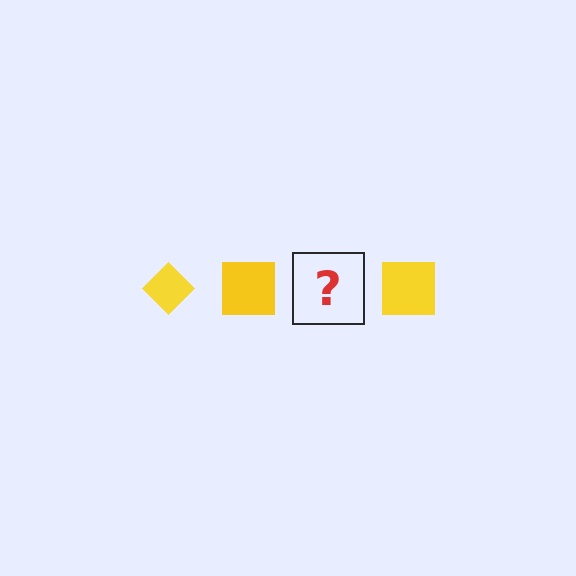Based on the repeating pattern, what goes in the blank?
The blank should be a yellow diamond.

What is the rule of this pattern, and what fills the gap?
The rule is that the pattern cycles through diamond, square shapes in yellow. The gap should be filled with a yellow diamond.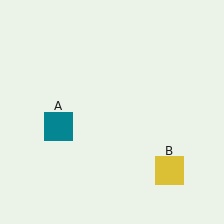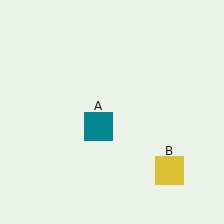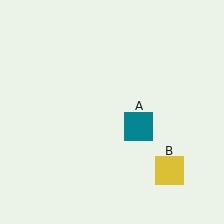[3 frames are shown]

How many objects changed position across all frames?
1 object changed position: teal square (object A).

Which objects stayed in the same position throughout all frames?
Yellow square (object B) remained stationary.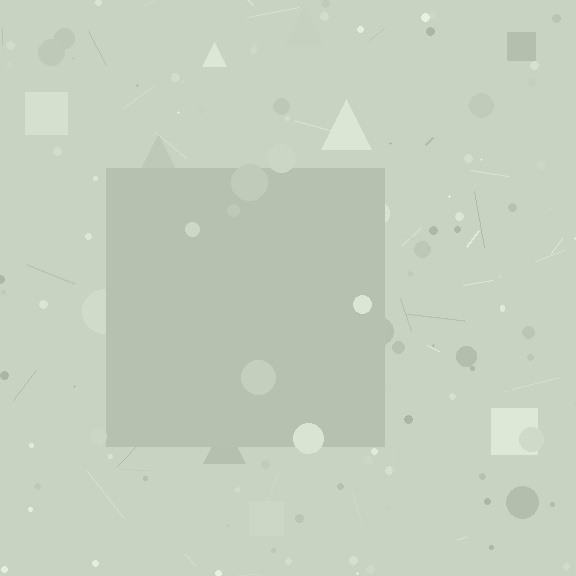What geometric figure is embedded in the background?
A square is embedded in the background.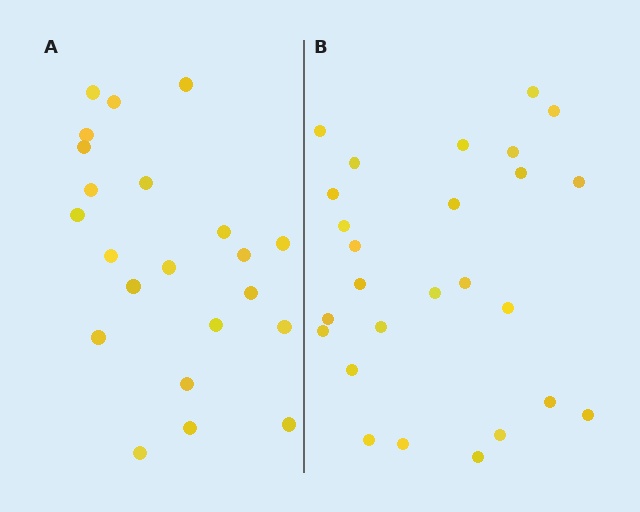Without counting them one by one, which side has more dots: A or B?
Region B (the right region) has more dots.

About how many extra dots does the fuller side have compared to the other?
Region B has about 4 more dots than region A.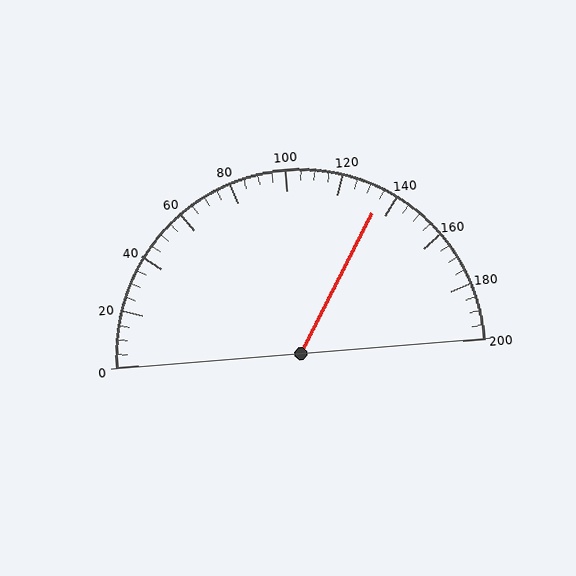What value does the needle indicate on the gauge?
The needle indicates approximately 135.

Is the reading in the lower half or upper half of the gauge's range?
The reading is in the upper half of the range (0 to 200).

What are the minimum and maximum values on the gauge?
The gauge ranges from 0 to 200.